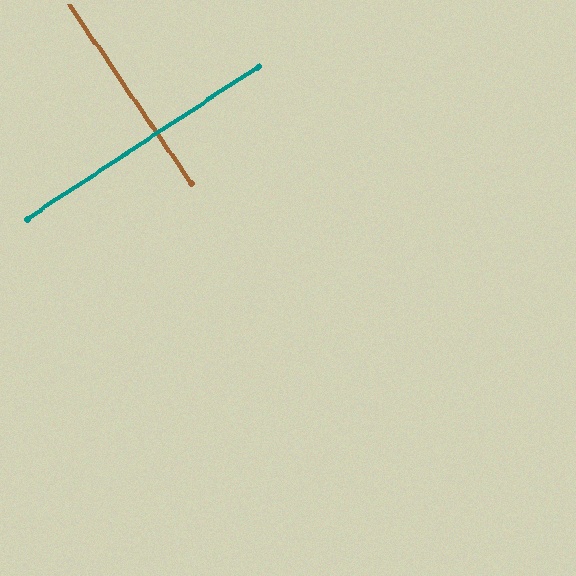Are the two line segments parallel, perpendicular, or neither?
Perpendicular — they meet at approximately 89°.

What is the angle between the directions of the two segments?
Approximately 89 degrees.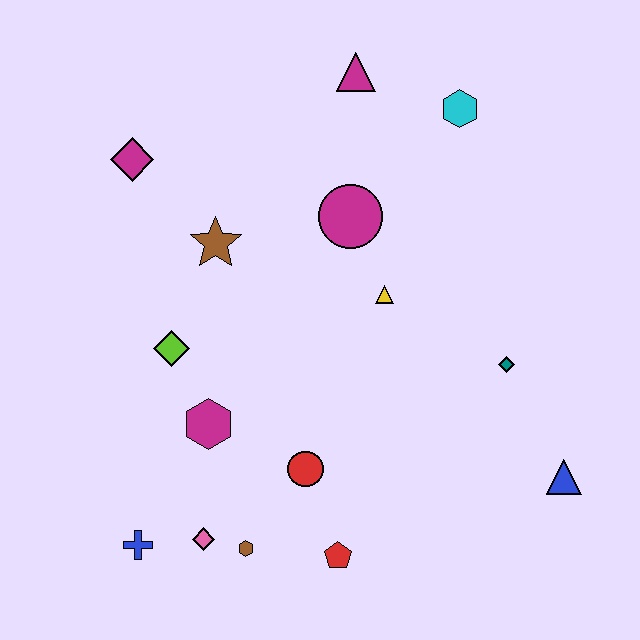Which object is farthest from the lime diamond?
The blue triangle is farthest from the lime diamond.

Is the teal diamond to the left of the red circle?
No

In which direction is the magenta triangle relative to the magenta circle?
The magenta triangle is above the magenta circle.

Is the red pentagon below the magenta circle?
Yes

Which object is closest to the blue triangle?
The teal diamond is closest to the blue triangle.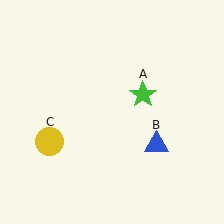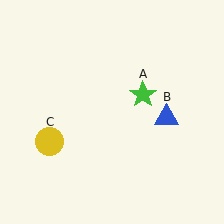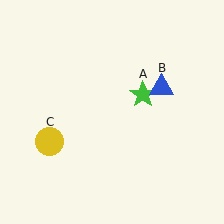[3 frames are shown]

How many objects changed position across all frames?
1 object changed position: blue triangle (object B).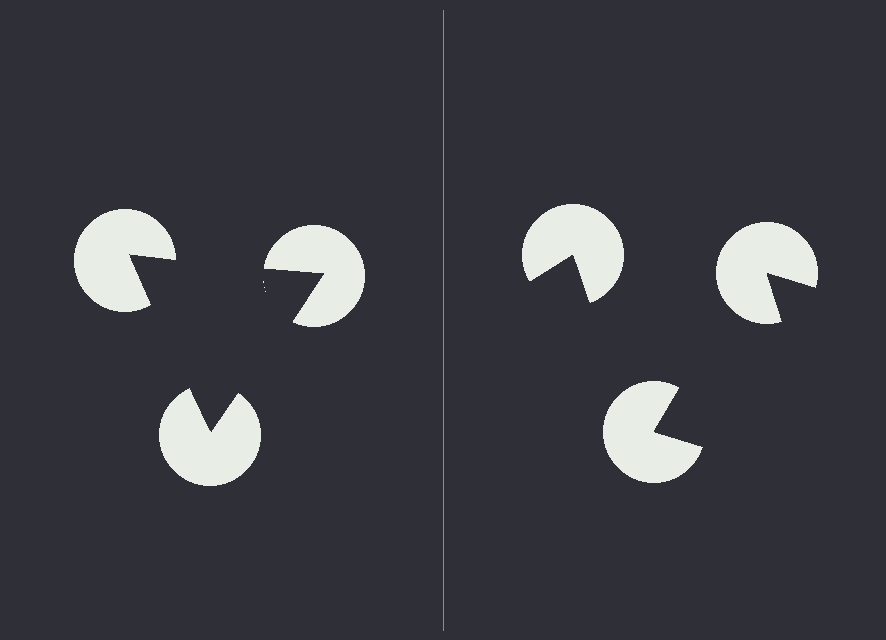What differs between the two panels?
The pac-man discs are positioned identically on both sides; only the wedge orientations differ. On the left they align to a triangle; on the right they are misaligned.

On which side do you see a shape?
An illusory triangle appears on the left side. On the right side the wedge cuts are rotated, so no coherent shape forms.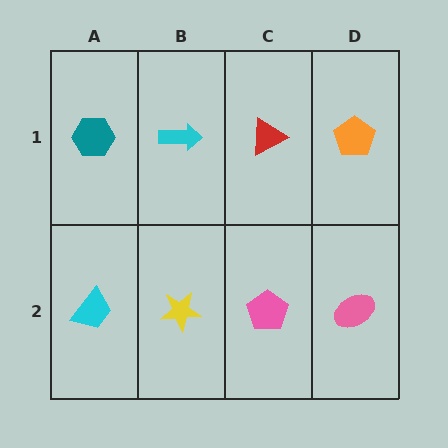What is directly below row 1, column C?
A pink pentagon.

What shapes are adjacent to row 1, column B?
A yellow star (row 2, column B), a teal hexagon (row 1, column A), a red triangle (row 1, column C).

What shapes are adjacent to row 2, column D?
An orange pentagon (row 1, column D), a pink pentagon (row 2, column C).